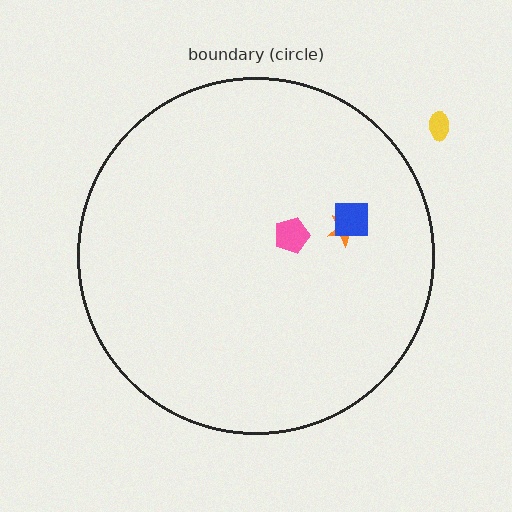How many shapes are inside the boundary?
3 inside, 1 outside.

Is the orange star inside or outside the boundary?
Inside.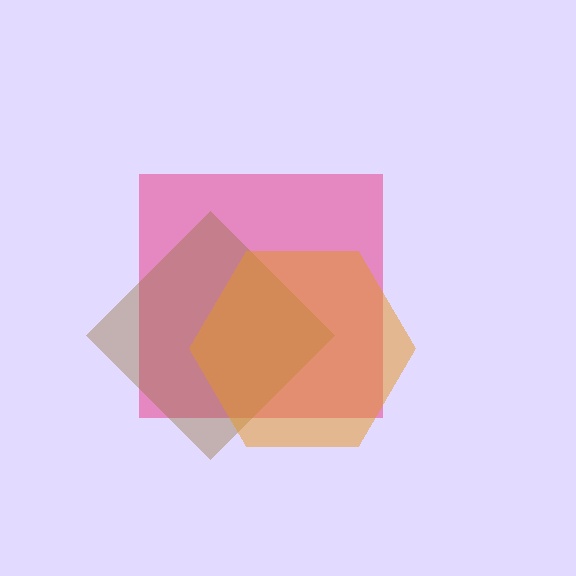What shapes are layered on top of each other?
The layered shapes are: a pink square, a brown diamond, an orange hexagon.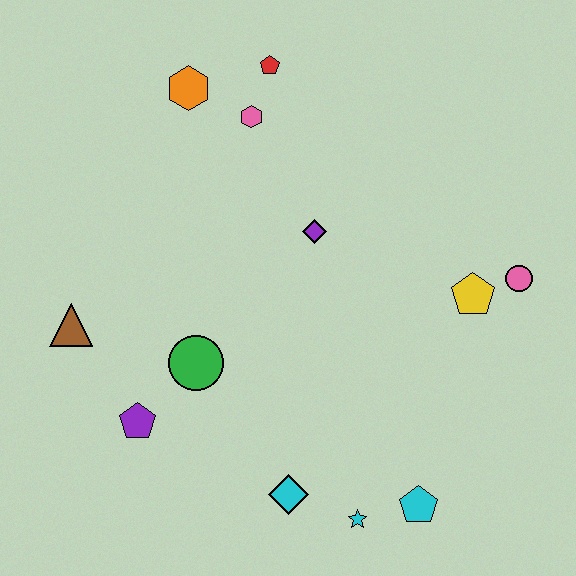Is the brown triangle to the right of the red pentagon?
No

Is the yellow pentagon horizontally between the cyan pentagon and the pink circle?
Yes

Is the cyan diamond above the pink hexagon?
No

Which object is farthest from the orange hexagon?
The cyan pentagon is farthest from the orange hexagon.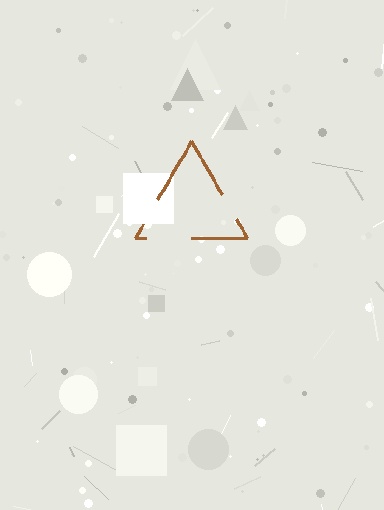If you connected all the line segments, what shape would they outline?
They would outline a triangle.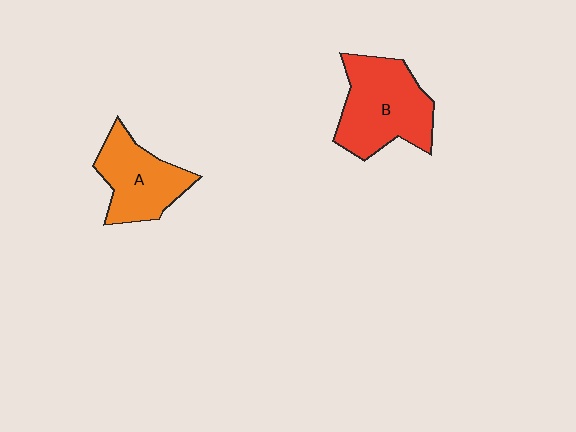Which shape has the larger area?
Shape B (red).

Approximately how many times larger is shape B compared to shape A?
Approximately 1.3 times.